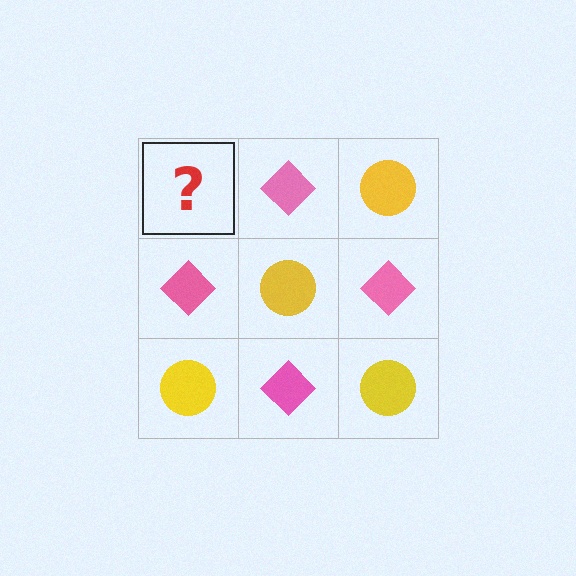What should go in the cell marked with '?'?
The missing cell should contain a yellow circle.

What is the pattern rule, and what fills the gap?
The rule is that it alternates yellow circle and pink diamond in a checkerboard pattern. The gap should be filled with a yellow circle.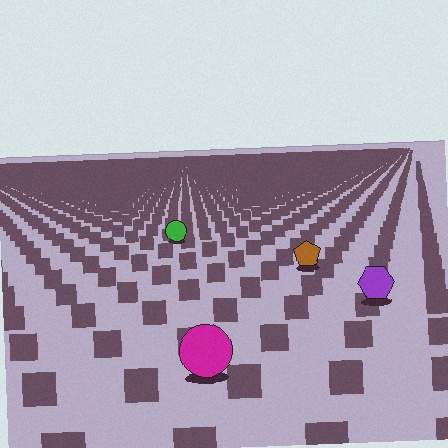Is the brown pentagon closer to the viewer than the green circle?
Yes. The brown pentagon is closer — you can tell from the texture gradient: the ground texture is coarser near it.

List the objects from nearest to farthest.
From nearest to farthest: the magenta circle, the purple hexagon, the brown pentagon, the green circle.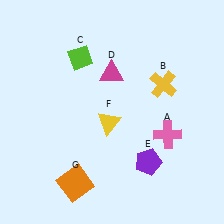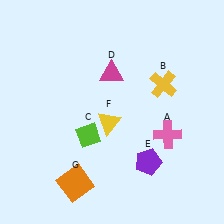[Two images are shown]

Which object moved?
The lime diamond (C) moved down.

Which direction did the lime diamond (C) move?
The lime diamond (C) moved down.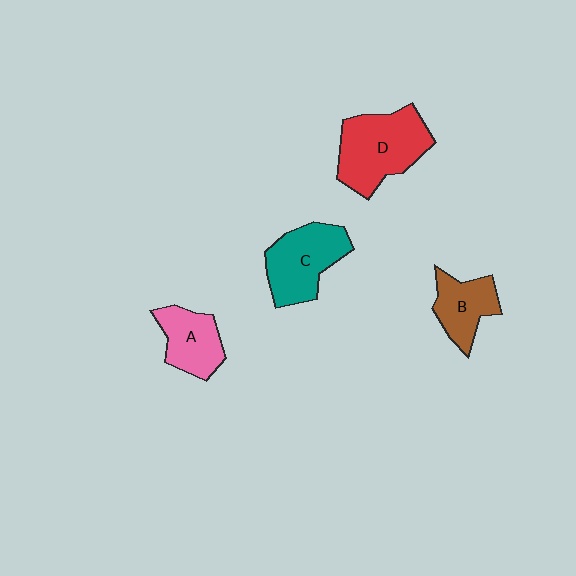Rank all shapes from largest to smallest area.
From largest to smallest: D (red), C (teal), A (pink), B (brown).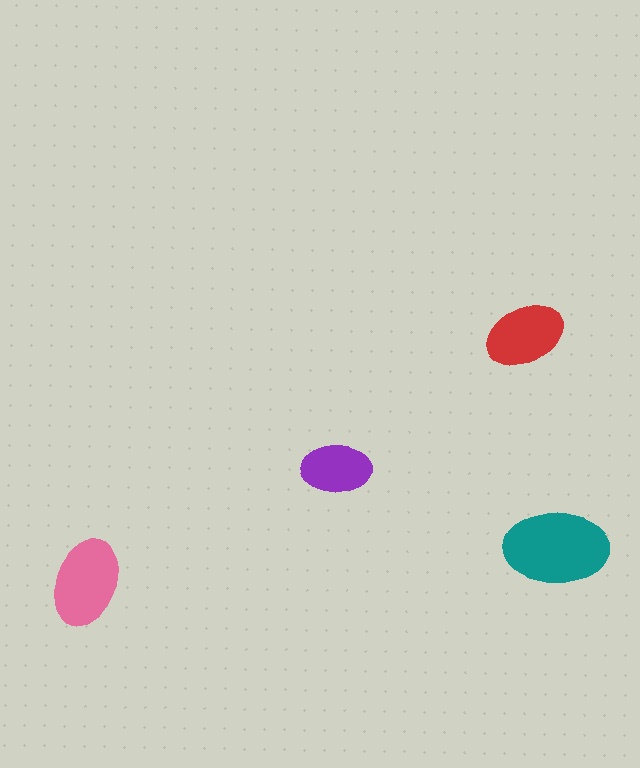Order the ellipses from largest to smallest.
the teal one, the pink one, the red one, the purple one.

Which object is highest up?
The red ellipse is topmost.